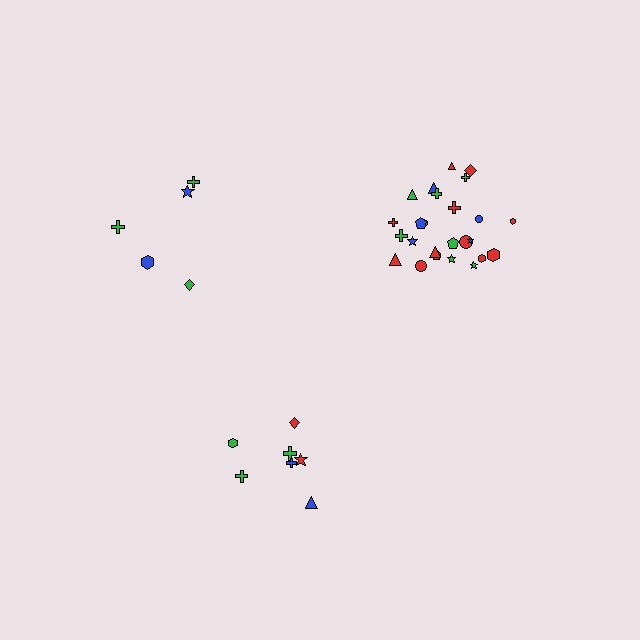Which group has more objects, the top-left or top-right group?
The top-right group.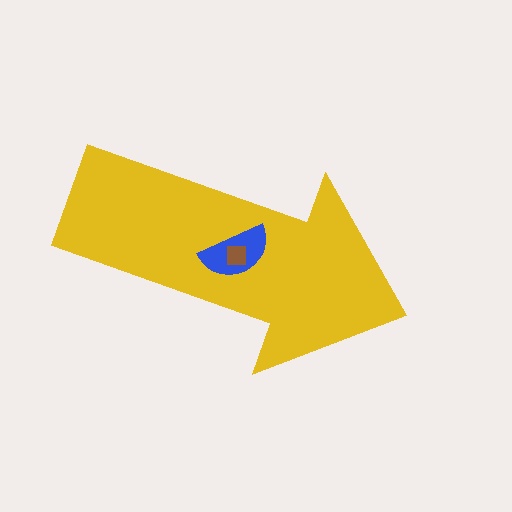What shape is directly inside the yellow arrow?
The blue semicircle.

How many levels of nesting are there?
3.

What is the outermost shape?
The yellow arrow.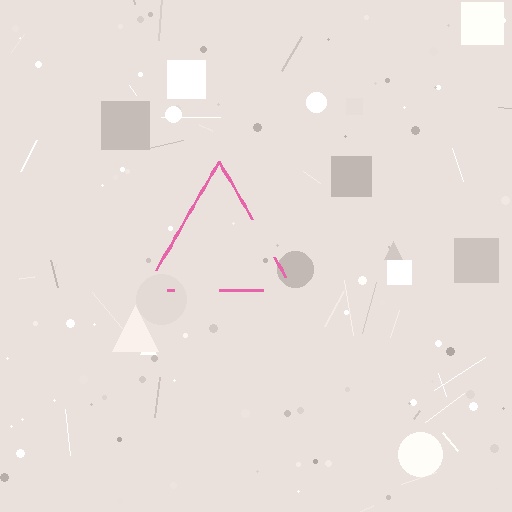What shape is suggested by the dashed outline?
The dashed outline suggests a triangle.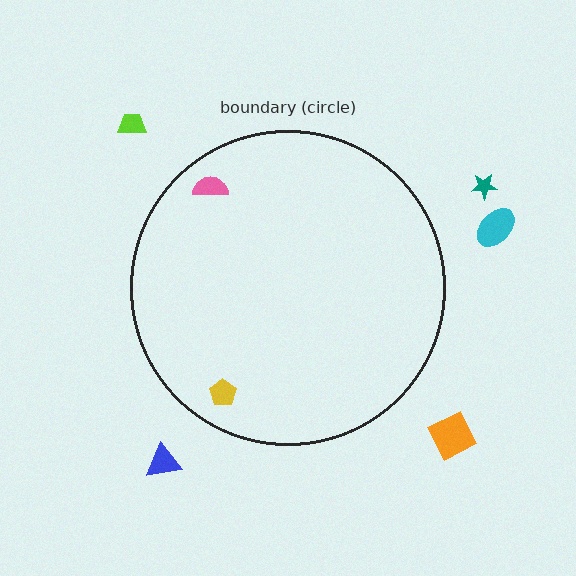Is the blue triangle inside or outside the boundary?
Outside.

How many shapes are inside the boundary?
2 inside, 5 outside.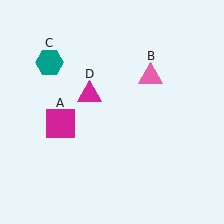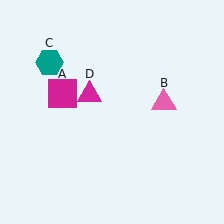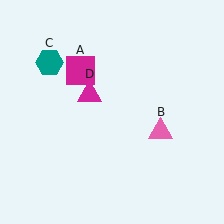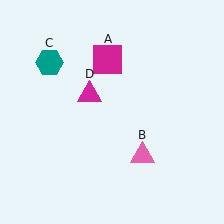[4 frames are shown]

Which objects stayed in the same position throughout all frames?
Teal hexagon (object C) and magenta triangle (object D) remained stationary.